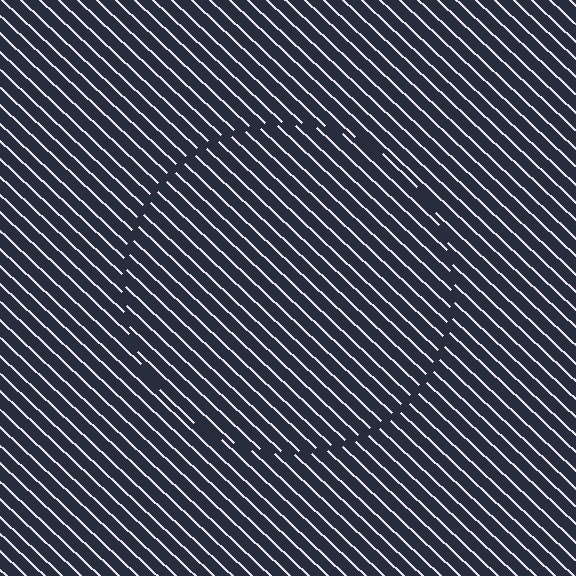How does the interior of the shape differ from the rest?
The interior of the shape contains the same grating, shifted by half a period — the contour is defined by the phase discontinuity where line-ends from the inner and outer gratings abut.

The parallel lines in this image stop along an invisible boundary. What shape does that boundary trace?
An illusory circle. The interior of the shape contains the same grating, shifted by half a period — the contour is defined by the phase discontinuity where line-ends from the inner and outer gratings abut.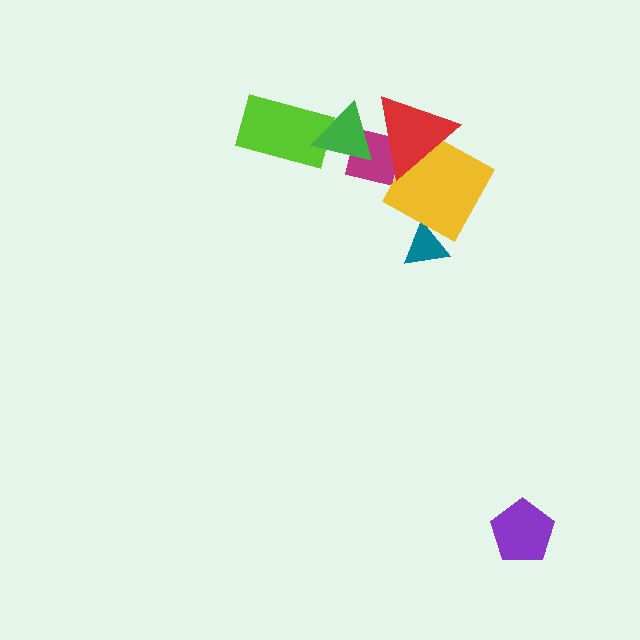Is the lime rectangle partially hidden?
Yes, it is partially covered by another shape.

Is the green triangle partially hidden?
Yes, it is partially covered by another shape.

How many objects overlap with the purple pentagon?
0 objects overlap with the purple pentagon.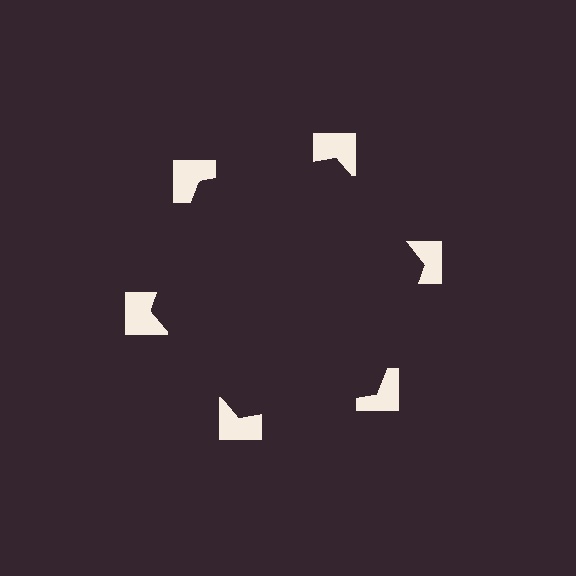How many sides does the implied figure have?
6 sides.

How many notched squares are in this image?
There are 6 — one at each vertex of the illusory hexagon.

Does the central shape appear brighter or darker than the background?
It typically appears slightly darker than the background, even though no actual brightness change is drawn.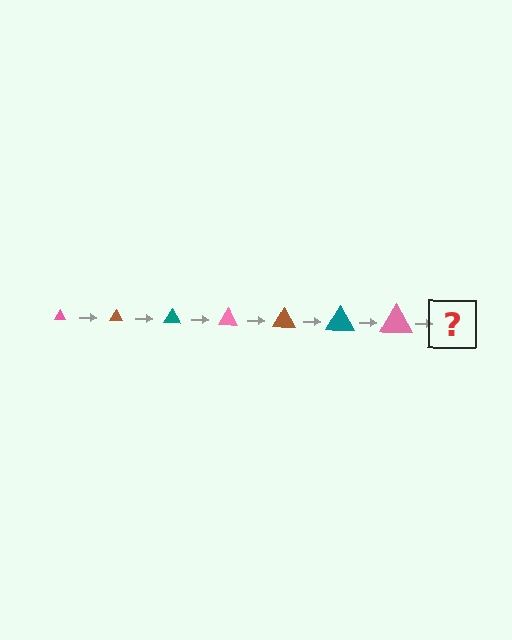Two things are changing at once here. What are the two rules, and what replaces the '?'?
The two rules are that the triangle grows larger each step and the color cycles through pink, brown, and teal. The '?' should be a brown triangle, larger than the previous one.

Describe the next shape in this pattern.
It should be a brown triangle, larger than the previous one.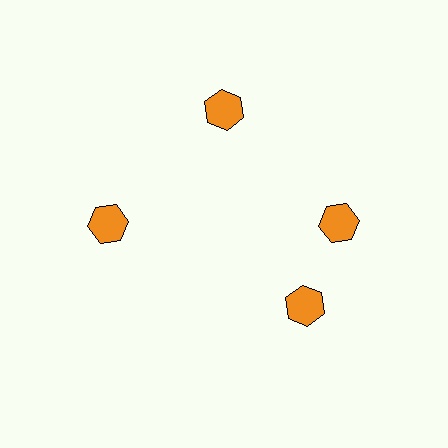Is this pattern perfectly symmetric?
No. The 4 orange hexagons are arranged in a ring, but one element near the 6 o'clock position is rotated out of alignment along the ring, breaking the 4-fold rotational symmetry.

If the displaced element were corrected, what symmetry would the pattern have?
It would have 4-fold rotational symmetry — the pattern would map onto itself every 90 degrees.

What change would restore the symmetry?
The symmetry would be restored by rotating it back into even spacing with its neighbors so that all 4 hexagons sit at equal angles and equal distance from the center.